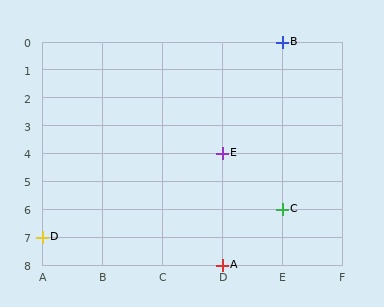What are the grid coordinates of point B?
Point B is at grid coordinates (E, 0).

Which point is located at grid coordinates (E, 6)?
Point C is at (E, 6).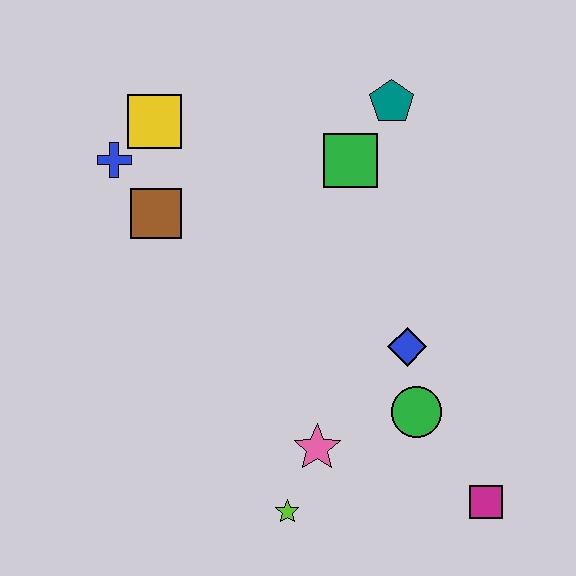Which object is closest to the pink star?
The lime star is closest to the pink star.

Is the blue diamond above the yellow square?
No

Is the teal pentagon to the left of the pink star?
No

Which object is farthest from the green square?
The magenta square is farthest from the green square.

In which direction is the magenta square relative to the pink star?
The magenta square is to the right of the pink star.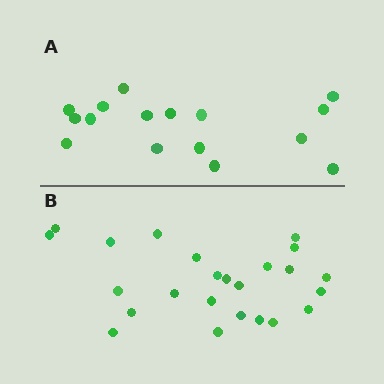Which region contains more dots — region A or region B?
Region B (the bottom region) has more dots.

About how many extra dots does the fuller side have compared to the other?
Region B has roughly 8 or so more dots than region A.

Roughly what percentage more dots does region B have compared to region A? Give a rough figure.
About 50% more.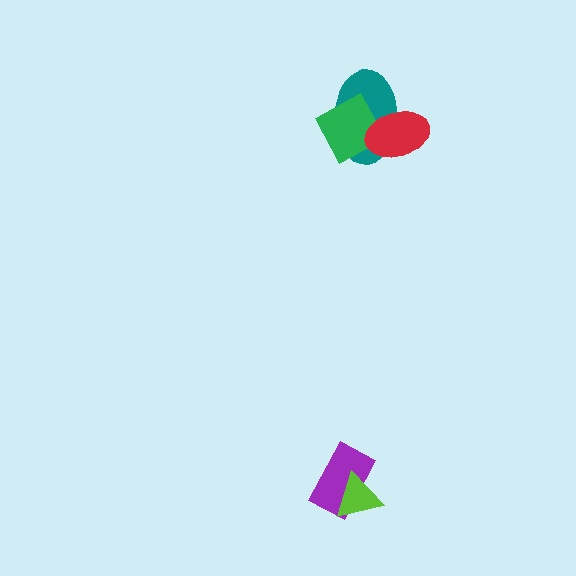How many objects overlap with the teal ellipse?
2 objects overlap with the teal ellipse.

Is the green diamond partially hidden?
Yes, it is partially covered by another shape.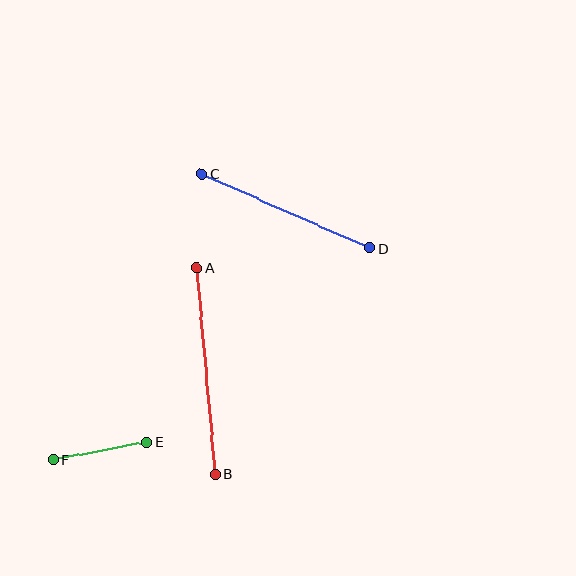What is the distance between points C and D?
The distance is approximately 184 pixels.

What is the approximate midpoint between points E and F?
The midpoint is at approximately (100, 451) pixels.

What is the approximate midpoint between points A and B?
The midpoint is at approximately (206, 371) pixels.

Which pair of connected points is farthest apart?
Points A and B are farthest apart.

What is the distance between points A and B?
The distance is approximately 207 pixels.